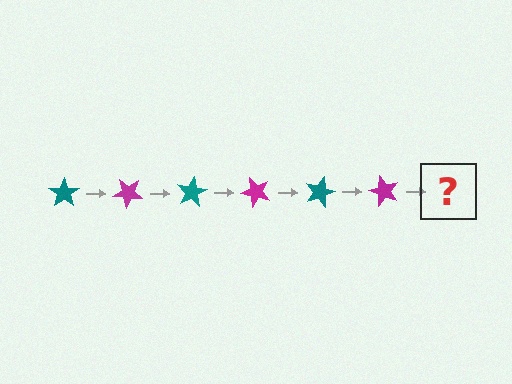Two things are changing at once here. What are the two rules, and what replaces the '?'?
The two rules are that it rotates 40 degrees each step and the color cycles through teal and magenta. The '?' should be a teal star, rotated 240 degrees from the start.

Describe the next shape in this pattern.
It should be a teal star, rotated 240 degrees from the start.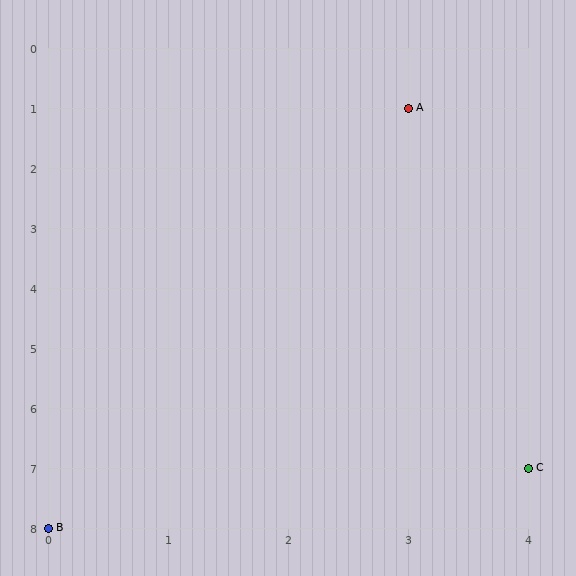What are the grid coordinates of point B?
Point B is at grid coordinates (0, 8).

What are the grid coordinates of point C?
Point C is at grid coordinates (4, 7).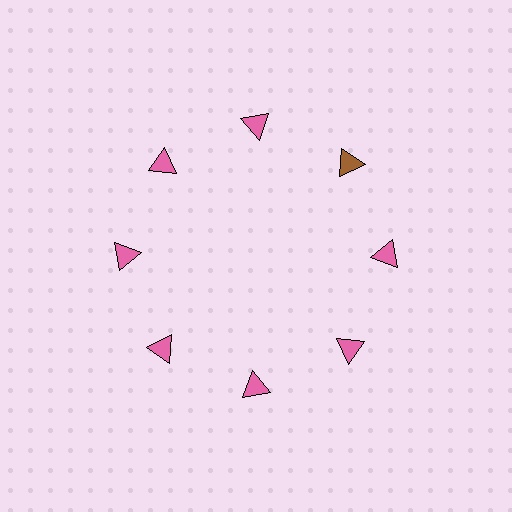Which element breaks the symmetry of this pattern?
The brown triangle at roughly the 2 o'clock position breaks the symmetry. All other shapes are pink triangles.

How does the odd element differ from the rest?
It has a different color: brown instead of pink.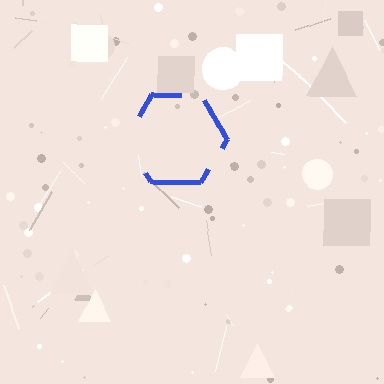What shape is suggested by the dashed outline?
The dashed outline suggests a hexagon.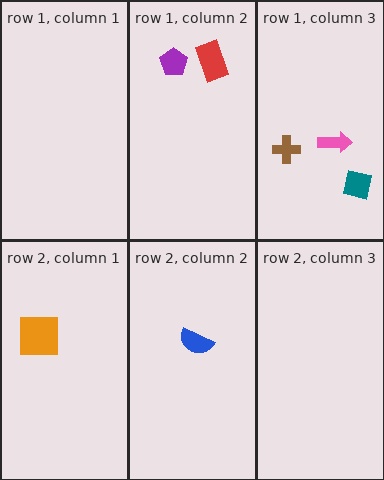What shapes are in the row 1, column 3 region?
The teal square, the brown cross, the pink arrow.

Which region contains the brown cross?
The row 1, column 3 region.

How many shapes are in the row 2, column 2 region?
1.